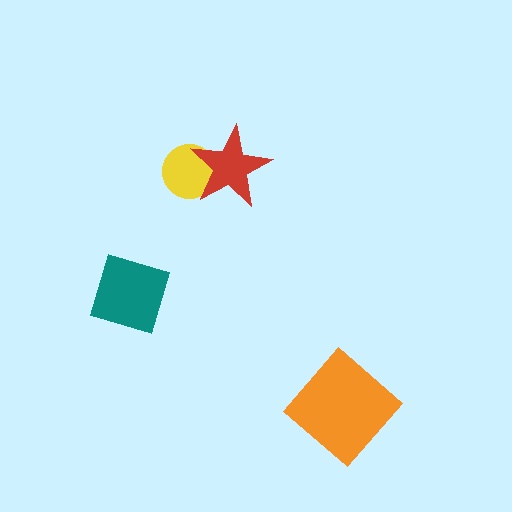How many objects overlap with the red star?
1 object overlaps with the red star.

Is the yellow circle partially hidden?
Yes, it is partially covered by another shape.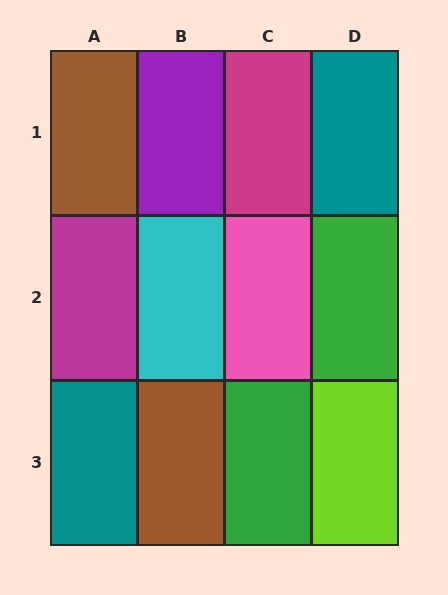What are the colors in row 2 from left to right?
Magenta, cyan, pink, green.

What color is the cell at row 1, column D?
Teal.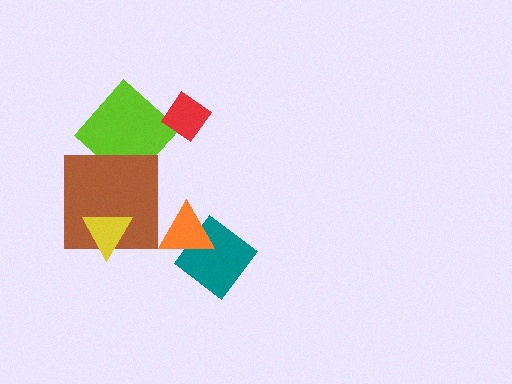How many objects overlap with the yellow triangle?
1 object overlaps with the yellow triangle.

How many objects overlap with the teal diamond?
1 object overlaps with the teal diamond.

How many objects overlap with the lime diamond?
1 object overlaps with the lime diamond.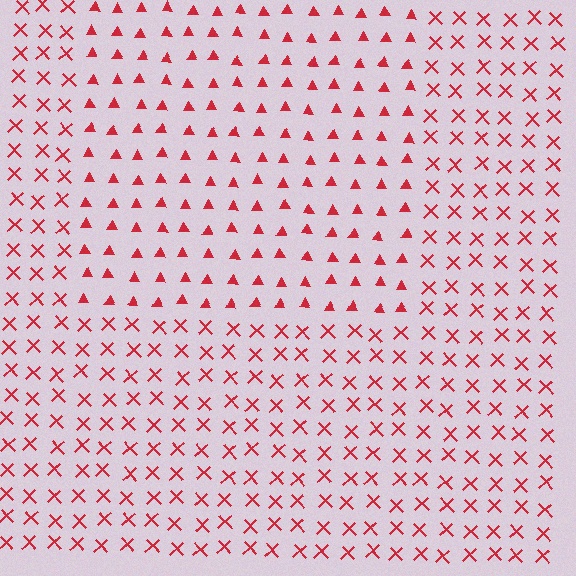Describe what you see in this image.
The image is filled with small red elements arranged in a uniform grid. A rectangle-shaped region contains triangles, while the surrounding area contains X marks. The boundary is defined purely by the change in element shape.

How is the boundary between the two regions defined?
The boundary is defined by a change in element shape: triangles inside vs. X marks outside. All elements share the same color and spacing.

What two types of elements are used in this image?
The image uses triangles inside the rectangle region and X marks outside it.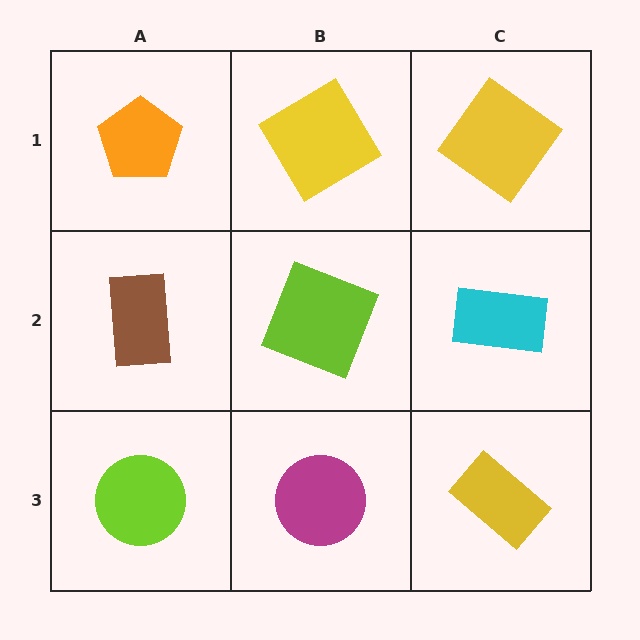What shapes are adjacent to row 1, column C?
A cyan rectangle (row 2, column C), a yellow diamond (row 1, column B).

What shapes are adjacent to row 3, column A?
A brown rectangle (row 2, column A), a magenta circle (row 3, column B).